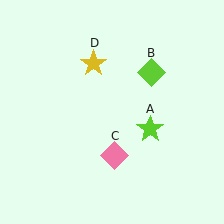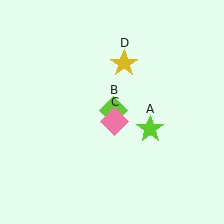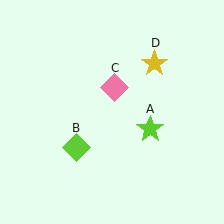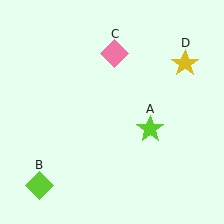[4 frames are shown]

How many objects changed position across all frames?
3 objects changed position: lime diamond (object B), pink diamond (object C), yellow star (object D).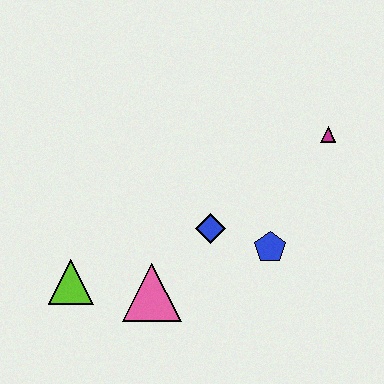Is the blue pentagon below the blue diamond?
Yes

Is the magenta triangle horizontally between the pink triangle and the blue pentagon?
No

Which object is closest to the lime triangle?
The pink triangle is closest to the lime triangle.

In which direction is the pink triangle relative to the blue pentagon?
The pink triangle is to the left of the blue pentagon.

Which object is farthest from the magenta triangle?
The lime triangle is farthest from the magenta triangle.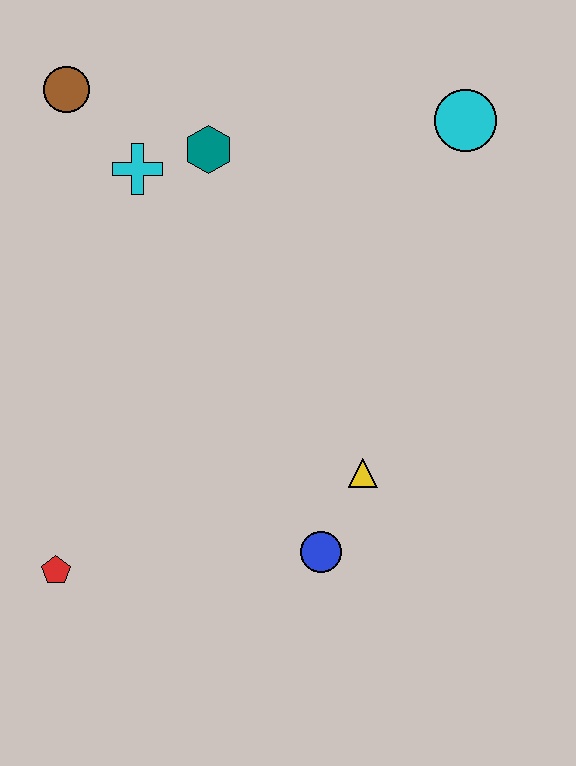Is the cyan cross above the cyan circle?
No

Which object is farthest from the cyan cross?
The blue circle is farthest from the cyan cross.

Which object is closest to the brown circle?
The cyan cross is closest to the brown circle.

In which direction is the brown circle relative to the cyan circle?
The brown circle is to the left of the cyan circle.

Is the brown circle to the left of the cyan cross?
Yes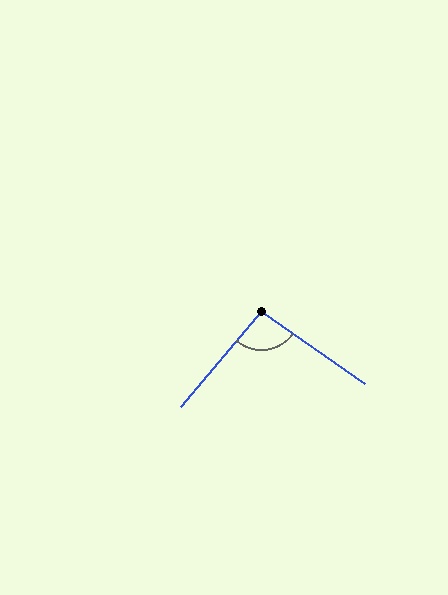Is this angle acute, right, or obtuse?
It is approximately a right angle.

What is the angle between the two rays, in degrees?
Approximately 95 degrees.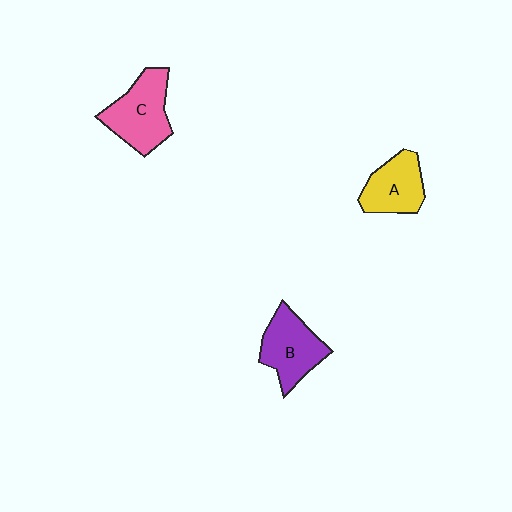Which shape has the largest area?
Shape C (pink).